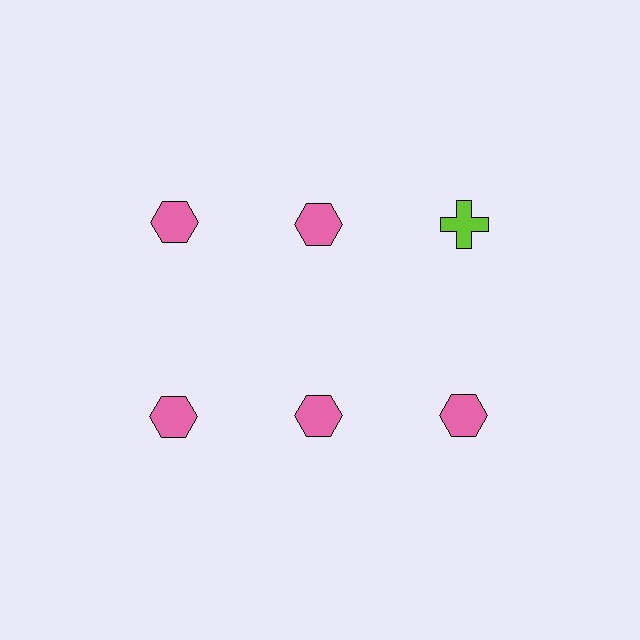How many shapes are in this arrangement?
There are 6 shapes arranged in a grid pattern.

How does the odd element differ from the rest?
It differs in both color (lime instead of pink) and shape (cross instead of hexagon).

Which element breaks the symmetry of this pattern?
The lime cross in the top row, center column breaks the symmetry. All other shapes are pink hexagons.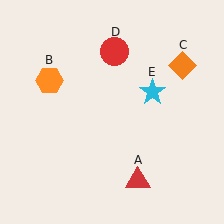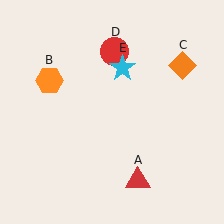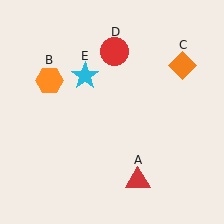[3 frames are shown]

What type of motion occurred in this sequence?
The cyan star (object E) rotated counterclockwise around the center of the scene.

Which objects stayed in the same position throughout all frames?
Red triangle (object A) and orange hexagon (object B) and orange diamond (object C) and red circle (object D) remained stationary.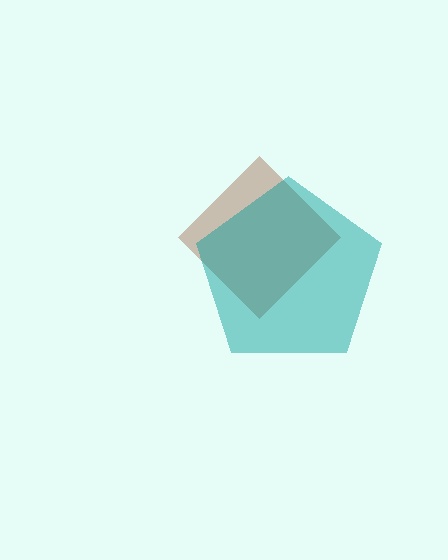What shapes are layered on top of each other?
The layered shapes are: a brown diamond, a teal pentagon.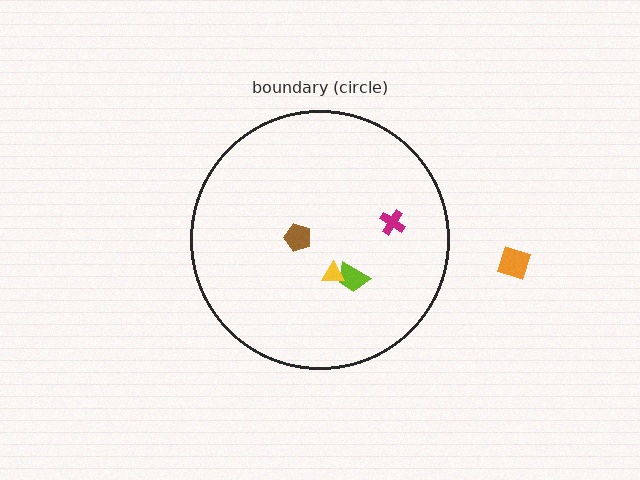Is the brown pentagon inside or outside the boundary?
Inside.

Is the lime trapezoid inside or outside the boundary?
Inside.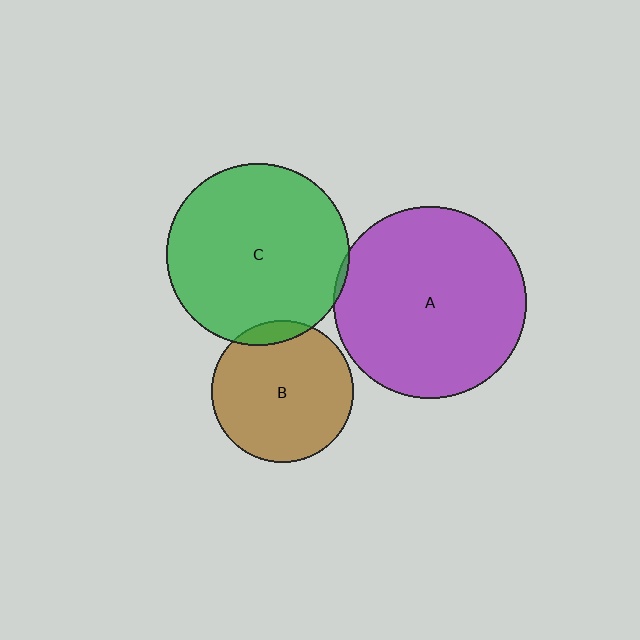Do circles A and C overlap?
Yes.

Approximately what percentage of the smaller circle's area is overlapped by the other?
Approximately 5%.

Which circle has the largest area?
Circle A (purple).